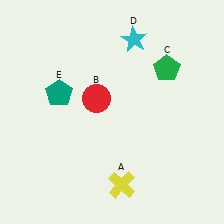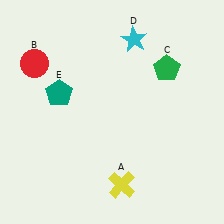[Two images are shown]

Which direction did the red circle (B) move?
The red circle (B) moved left.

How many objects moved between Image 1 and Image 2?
1 object moved between the two images.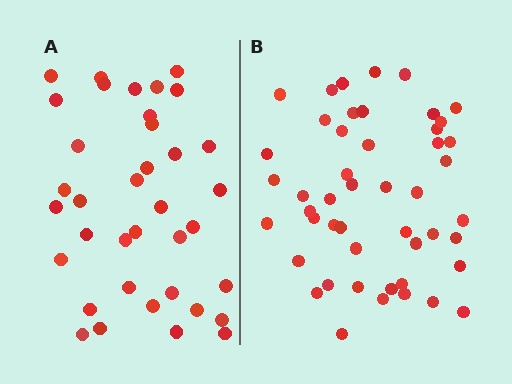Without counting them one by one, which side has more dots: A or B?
Region B (the right region) has more dots.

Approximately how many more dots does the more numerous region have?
Region B has roughly 12 or so more dots than region A.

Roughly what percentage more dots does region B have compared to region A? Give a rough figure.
About 30% more.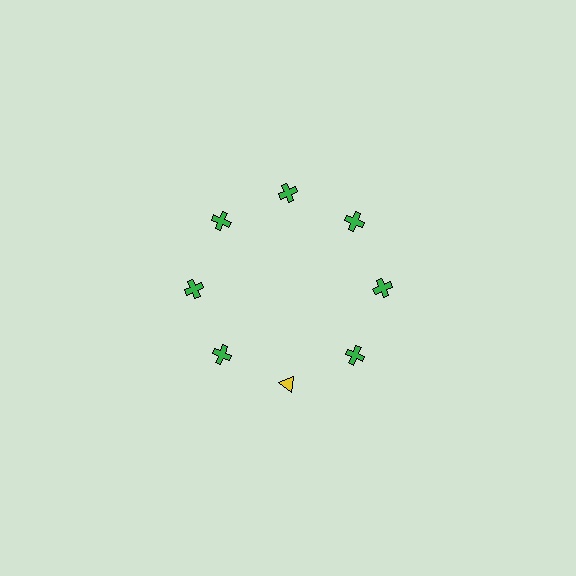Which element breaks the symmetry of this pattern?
The yellow triangle at roughly the 6 o'clock position breaks the symmetry. All other shapes are green crosses.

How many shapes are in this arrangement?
There are 8 shapes arranged in a ring pattern.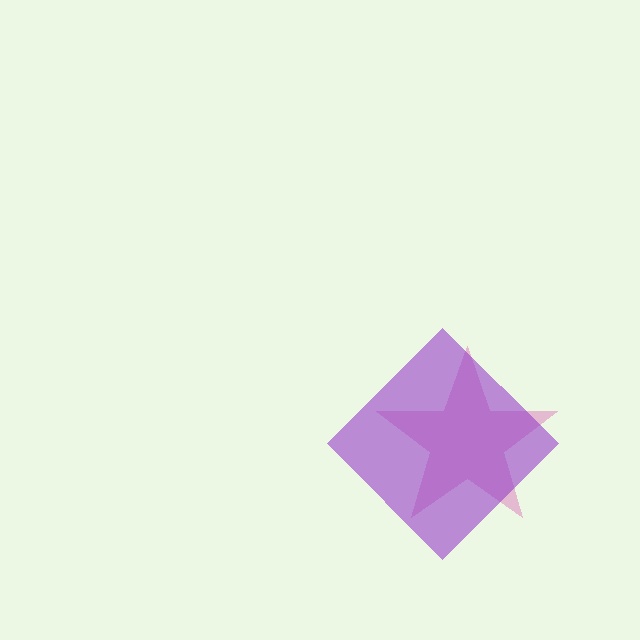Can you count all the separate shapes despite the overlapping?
Yes, there are 2 separate shapes.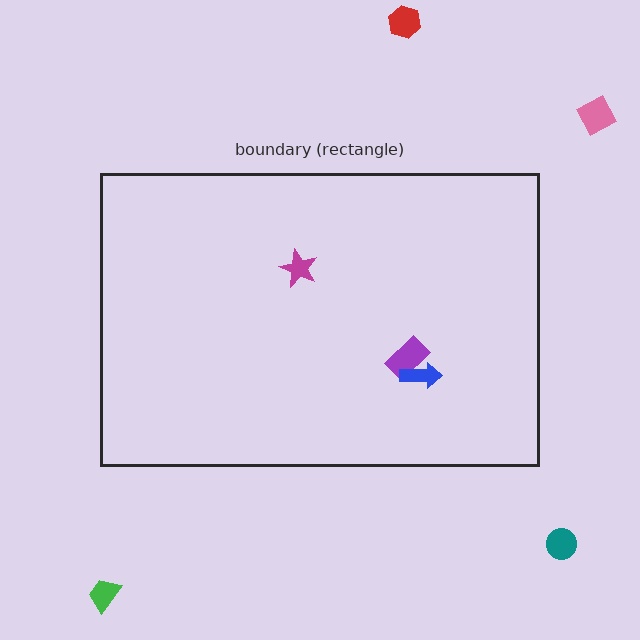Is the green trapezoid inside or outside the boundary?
Outside.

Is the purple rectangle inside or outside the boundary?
Inside.